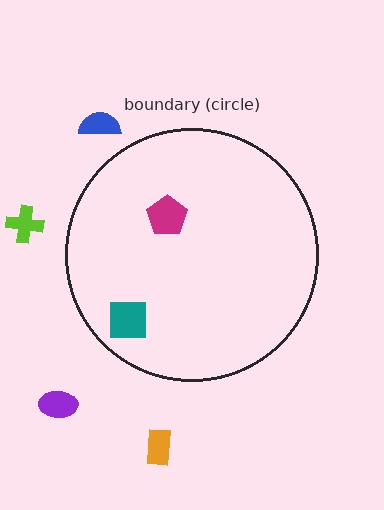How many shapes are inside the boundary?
2 inside, 4 outside.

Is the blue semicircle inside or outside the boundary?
Outside.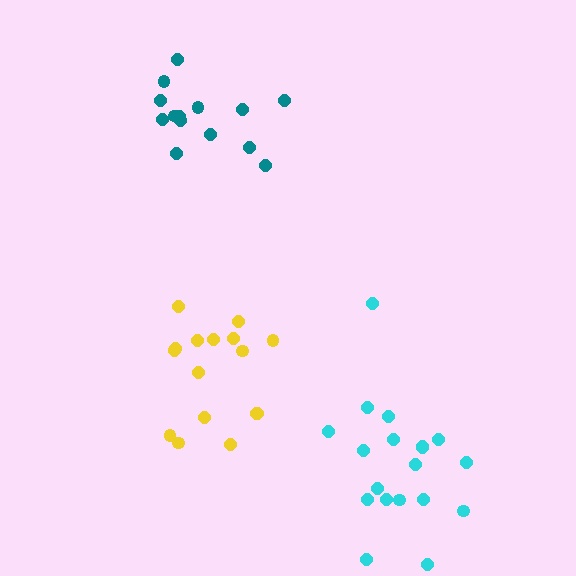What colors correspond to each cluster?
The clusters are colored: cyan, teal, yellow.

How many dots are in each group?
Group 1: 19 dots, Group 2: 14 dots, Group 3: 16 dots (49 total).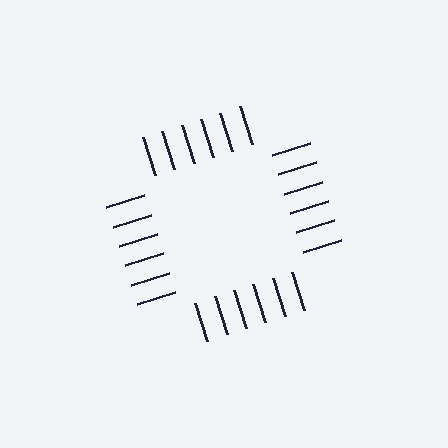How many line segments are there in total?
24 — 6 along each of the 4 edges.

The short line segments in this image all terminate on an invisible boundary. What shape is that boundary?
An illusory square — the line segments terminate on its edges but no continuous stroke is drawn.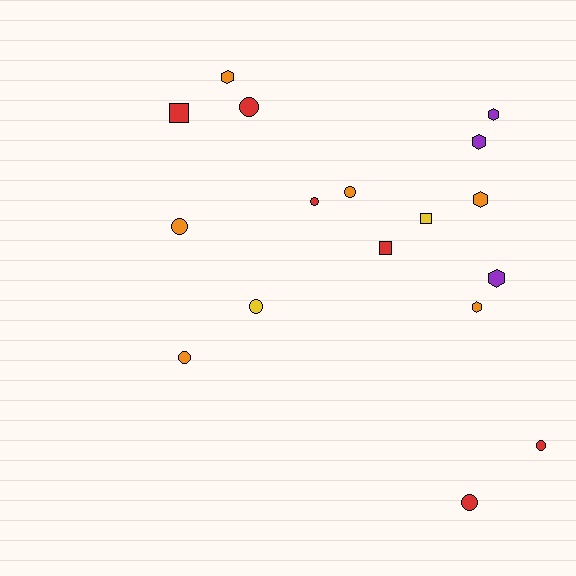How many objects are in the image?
There are 17 objects.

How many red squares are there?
There are 2 red squares.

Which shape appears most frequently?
Circle, with 8 objects.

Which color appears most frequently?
Red, with 6 objects.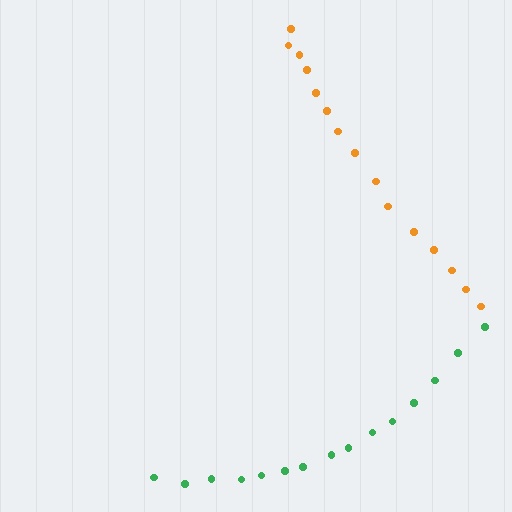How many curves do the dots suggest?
There are 2 distinct paths.